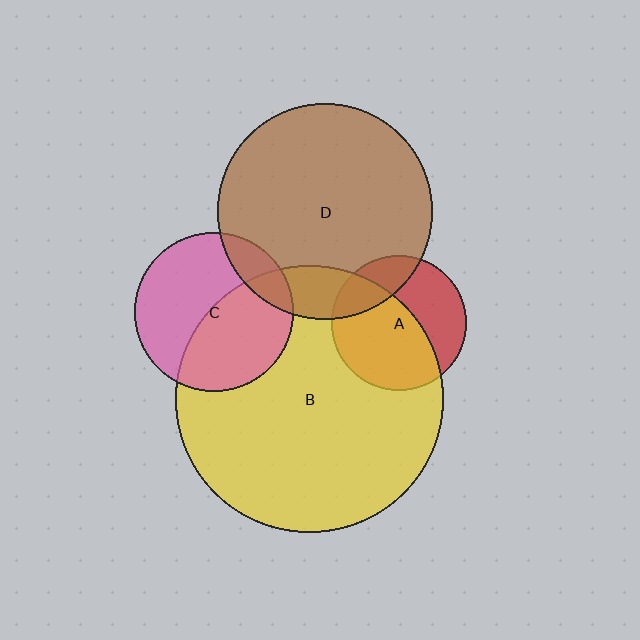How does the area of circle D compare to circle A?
Approximately 2.5 times.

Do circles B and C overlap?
Yes.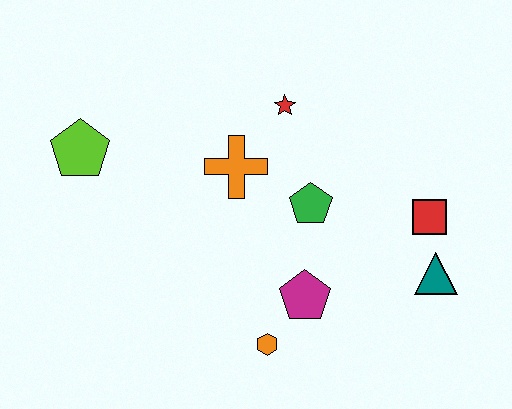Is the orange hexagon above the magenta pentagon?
No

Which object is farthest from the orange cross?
The teal triangle is farthest from the orange cross.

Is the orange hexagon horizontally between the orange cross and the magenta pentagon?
Yes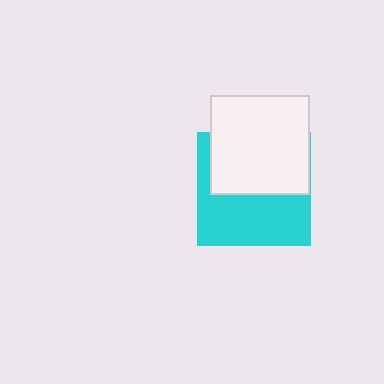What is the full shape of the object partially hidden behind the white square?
The partially hidden object is a cyan square.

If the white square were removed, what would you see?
You would see the complete cyan square.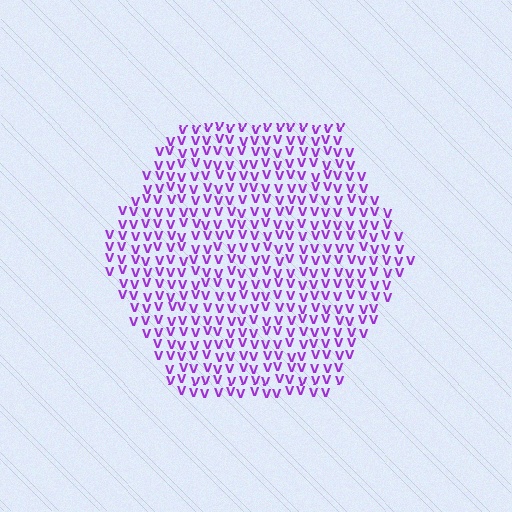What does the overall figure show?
The overall figure shows a hexagon.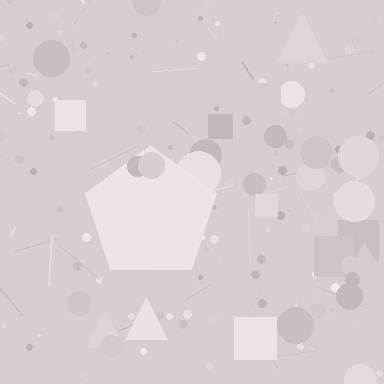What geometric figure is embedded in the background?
A pentagon is embedded in the background.